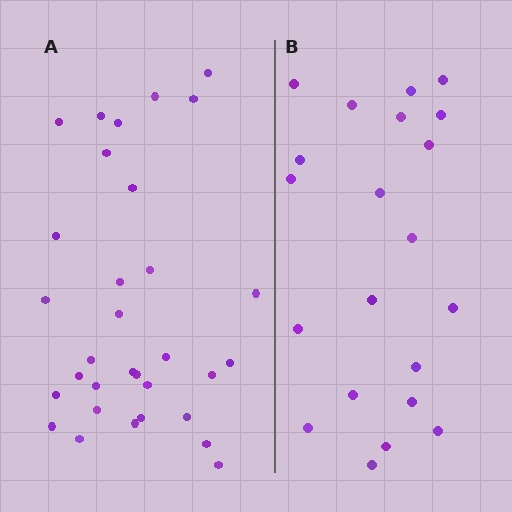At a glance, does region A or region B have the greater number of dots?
Region A (the left region) has more dots.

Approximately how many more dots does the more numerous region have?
Region A has roughly 12 or so more dots than region B.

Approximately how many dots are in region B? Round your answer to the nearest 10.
About 20 dots. (The exact count is 21, which rounds to 20.)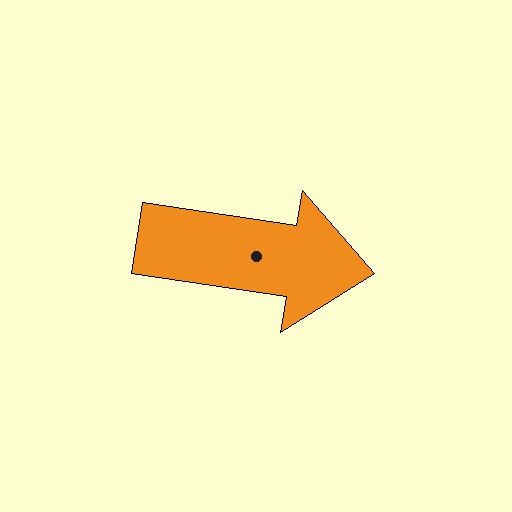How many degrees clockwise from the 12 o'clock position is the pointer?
Approximately 99 degrees.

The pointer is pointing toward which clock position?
Roughly 3 o'clock.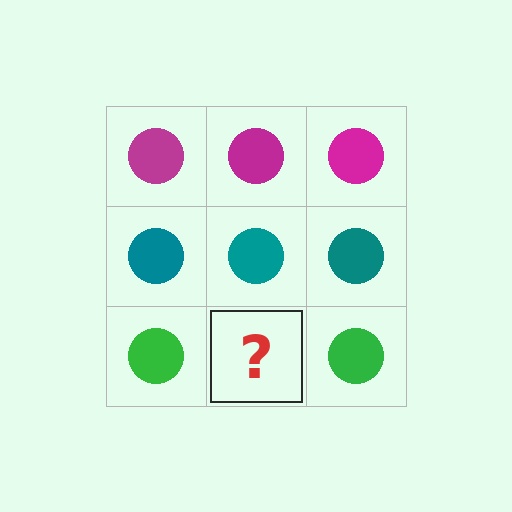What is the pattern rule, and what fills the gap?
The rule is that each row has a consistent color. The gap should be filled with a green circle.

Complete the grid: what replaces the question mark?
The question mark should be replaced with a green circle.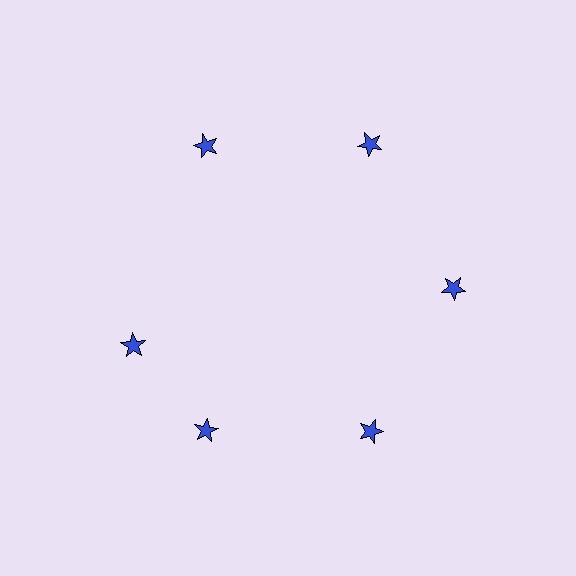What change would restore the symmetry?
The symmetry would be restored by rotating it back into even spacing with its neighbors so that all 6 stars sit at equal angles and equal distance from the center.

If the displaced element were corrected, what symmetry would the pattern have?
It would have 6-fold rotational symmetry — the pattern would map onto itself every 60 degrees.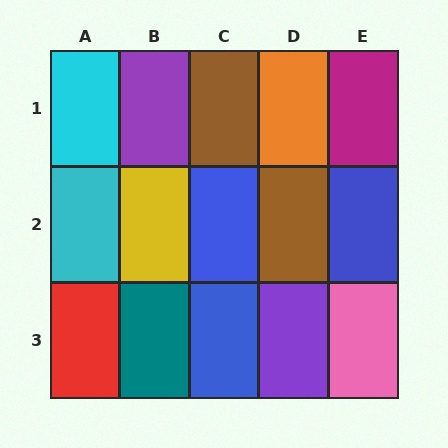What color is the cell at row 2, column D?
Brown.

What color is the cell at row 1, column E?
Magenta.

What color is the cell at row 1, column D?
Orange.